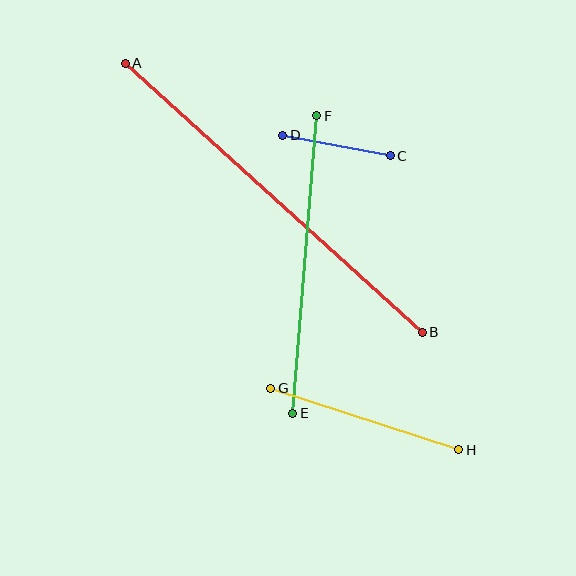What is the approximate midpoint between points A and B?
The midpoint is at approximately (274, 198) pixels.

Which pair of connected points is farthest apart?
Points A and B are farthest apart.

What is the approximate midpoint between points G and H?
The midpoint is at approximately (365, 419) pixels.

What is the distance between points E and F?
The distance is approximately 299 pixels.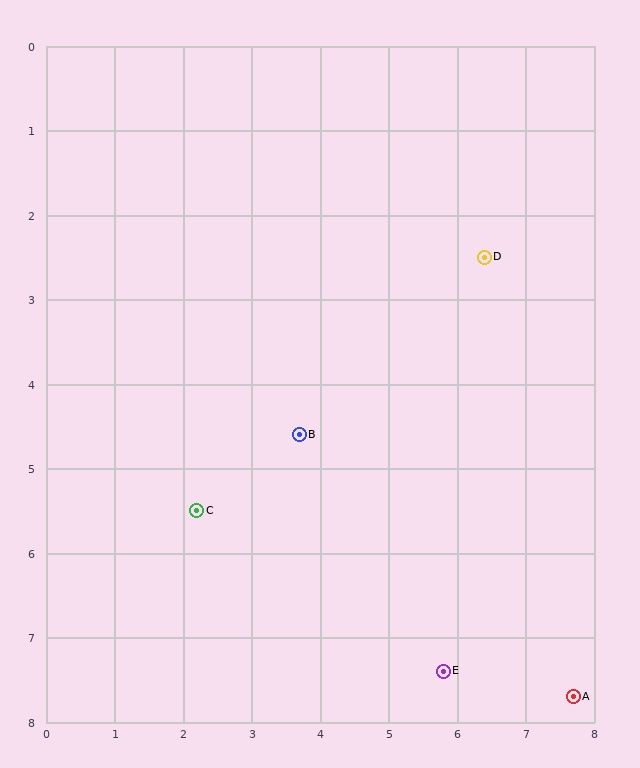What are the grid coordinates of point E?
Point E is at approximately (5.8, 7.4).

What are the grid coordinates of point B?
Point B is at approximately (3.7, 4.6).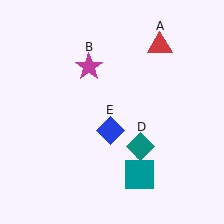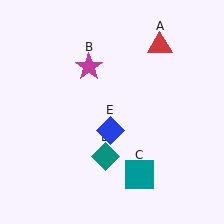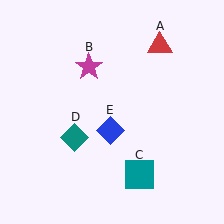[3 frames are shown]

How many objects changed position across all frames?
1 object changed position: teal diamond (object D).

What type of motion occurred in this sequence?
The teal diamond (object D) rotated clockwise around the center of the scene.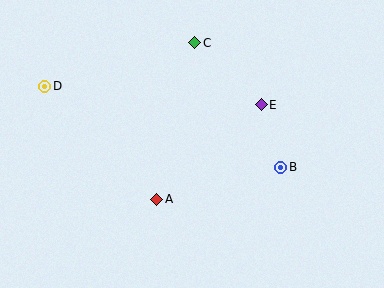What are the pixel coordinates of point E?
Point E is at (261, 105).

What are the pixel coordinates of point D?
Point D is at (45, 86).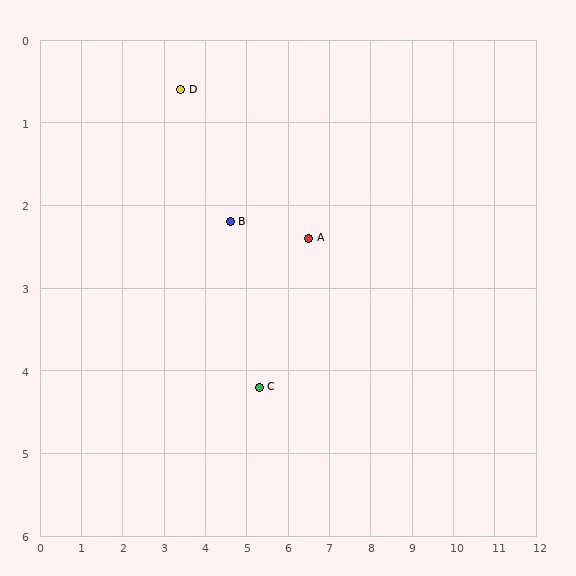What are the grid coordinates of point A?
Point A is at approximately (6.5, 2.4).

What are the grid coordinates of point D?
Point D is at approximately (3.4, 0.6).